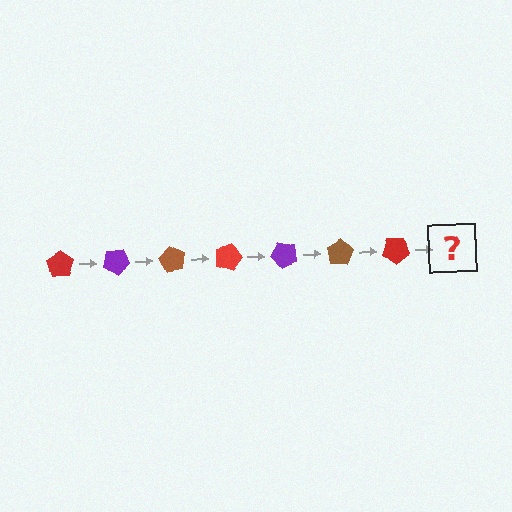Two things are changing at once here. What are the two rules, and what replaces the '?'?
The two rules are that it rotates 30 degrees each step and the color cycles through red, purple, and brown. The '?' should be a purple pentagon, rotated 210 degrees from the start.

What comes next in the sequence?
The next element should be a purple pentagon, rotated 210 degrees from the start.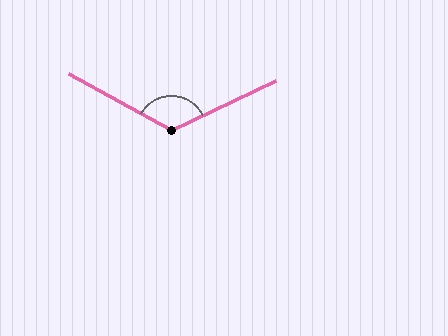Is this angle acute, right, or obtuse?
It is obtuse.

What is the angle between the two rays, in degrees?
Approximately 126 degrees.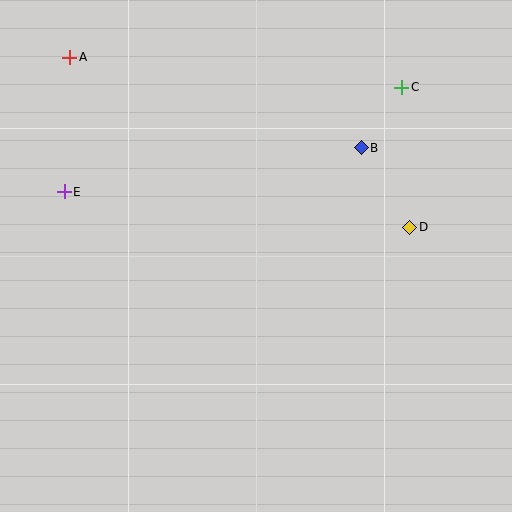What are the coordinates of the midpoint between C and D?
The midpoint between C and D is at (406, 157).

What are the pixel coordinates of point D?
Point D is at (410, 227).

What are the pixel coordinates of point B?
Point B is at (361, 148).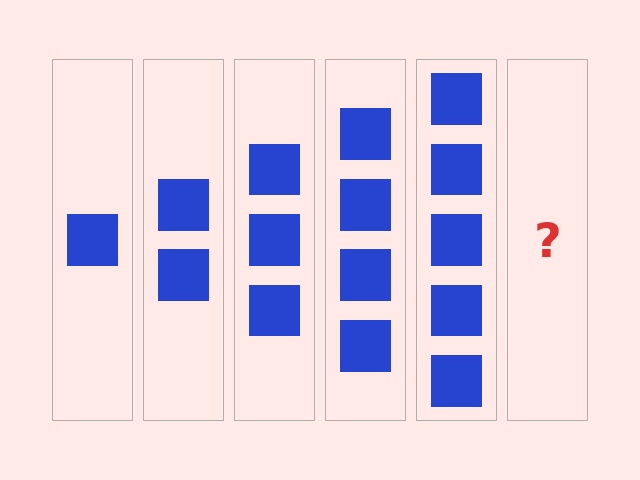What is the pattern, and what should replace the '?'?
The pattern is that each step adds one more square. The '?' should be 6 squares.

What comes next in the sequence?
The next element should be 6 squares.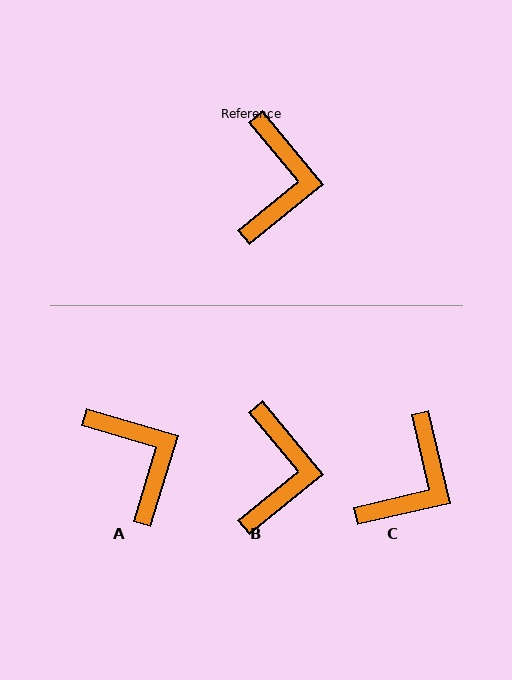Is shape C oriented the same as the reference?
No, it is off by about 26 degrees.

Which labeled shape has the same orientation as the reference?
B.